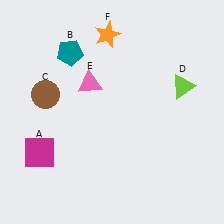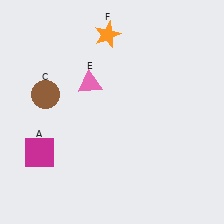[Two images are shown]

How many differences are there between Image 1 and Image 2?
There are 2 differences between the two images.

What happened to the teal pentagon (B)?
The teal pentagon (B) was removed in Image 2. It was in the top-left area of Image 1.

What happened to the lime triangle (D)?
The lime triangle (D) was removed in Image 2. It was in the top-right area of Image 1.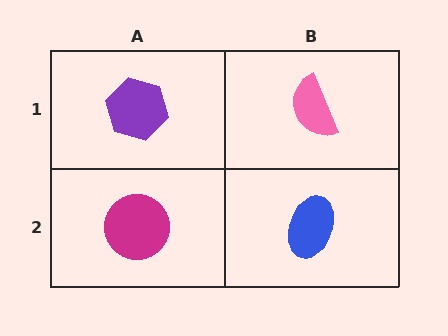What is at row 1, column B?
A pink semicircle.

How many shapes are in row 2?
2 shapes.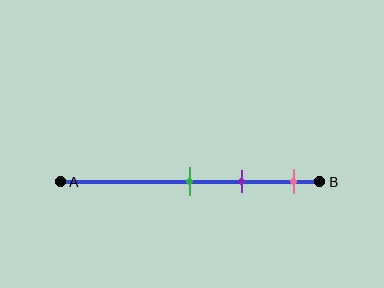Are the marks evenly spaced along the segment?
Yes, the marks are approximately evenly spaced.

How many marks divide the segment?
There are 3 marks dividing the segment.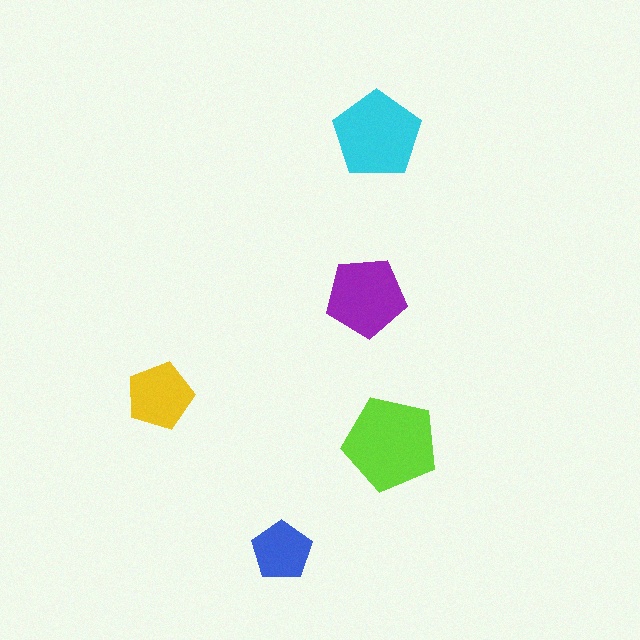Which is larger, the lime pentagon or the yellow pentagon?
The lime one.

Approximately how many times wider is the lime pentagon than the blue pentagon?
About 1.5 times wider.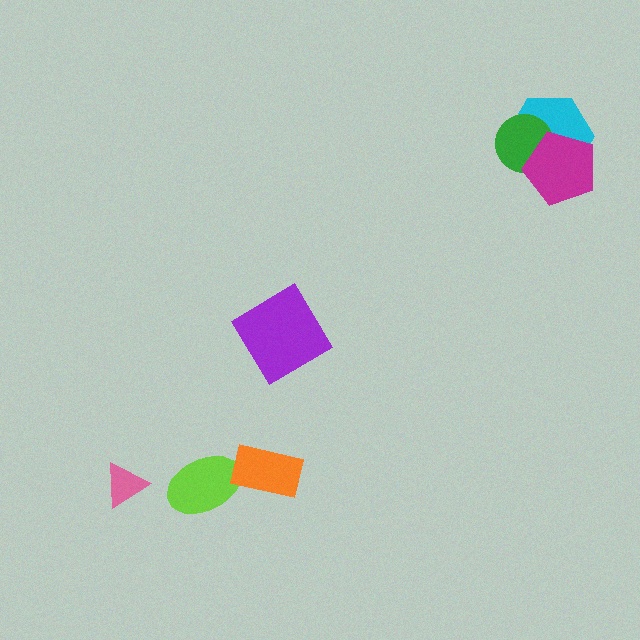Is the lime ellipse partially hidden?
Yes, it is partially covered by another shape.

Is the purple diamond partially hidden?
No, no other shape covers it.